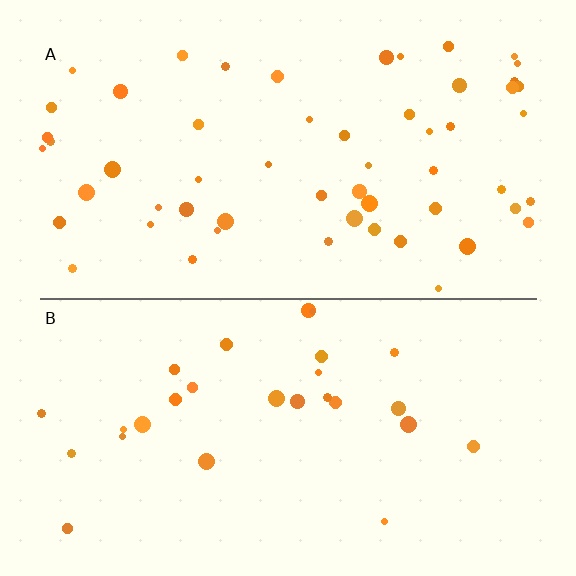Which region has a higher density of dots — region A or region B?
A (the top).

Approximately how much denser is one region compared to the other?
Approximately 2.0× — region A over region B.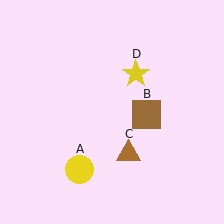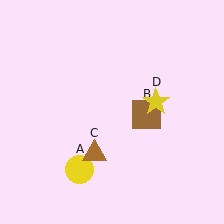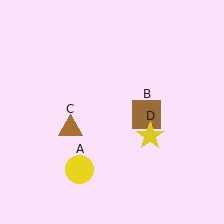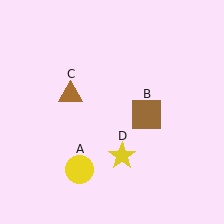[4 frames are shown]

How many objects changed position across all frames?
2 objects changed position: brown triangle (object C), yellow star (object D).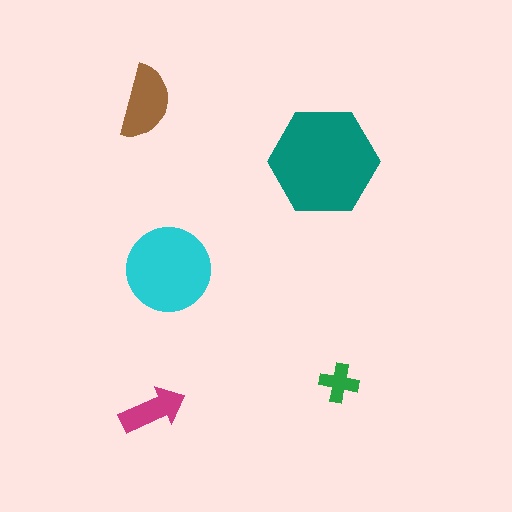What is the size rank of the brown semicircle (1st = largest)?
3rd.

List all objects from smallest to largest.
The green cross, the magenta arrow, the brown semicircle, the cyan circle, the teal hexagon.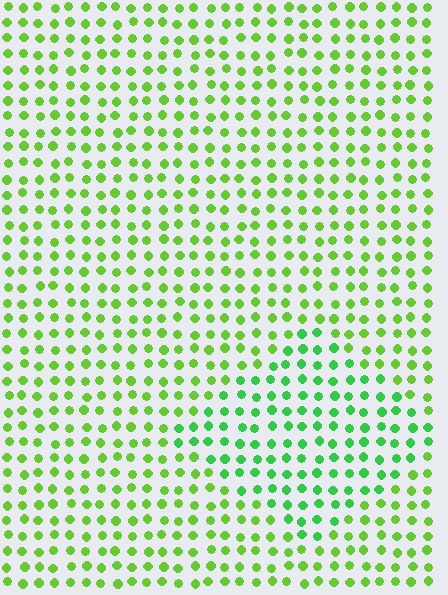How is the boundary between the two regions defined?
The boundary is defined purely by a slight shift in hue (about 29 degrees). Spacing, size, and orientation are identical on both sides.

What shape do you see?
I see a diamond.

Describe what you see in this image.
The image is filled with small lime elements in a uniform arrangement. A diamond-shaped region is visible where the elements are tinted to a slightly different hue, forming a subtle color boundary.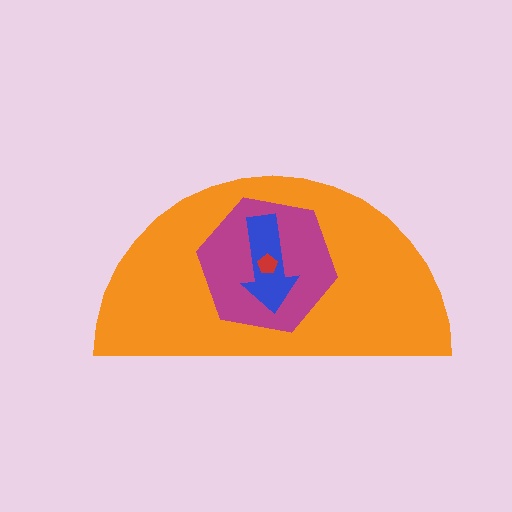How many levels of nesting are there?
4.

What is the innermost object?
The red pentagon.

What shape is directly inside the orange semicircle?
The magenta hexagon.